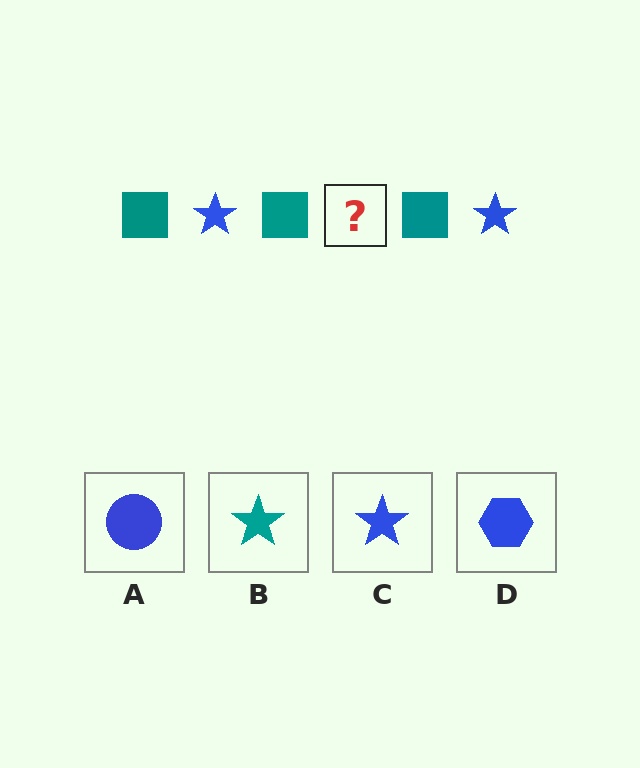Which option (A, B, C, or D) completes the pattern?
C.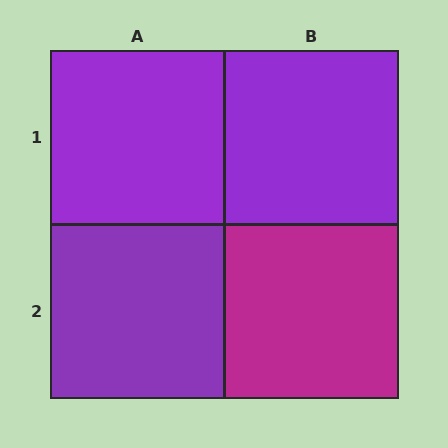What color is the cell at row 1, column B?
Purple.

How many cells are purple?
3 cells are purple.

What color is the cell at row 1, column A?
Purple.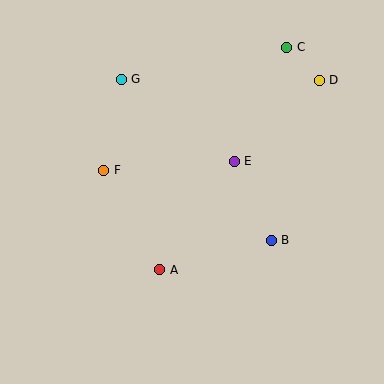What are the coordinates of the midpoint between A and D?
The midpoint between A and D is at (239, 175).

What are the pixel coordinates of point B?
Point B is at (271, 240).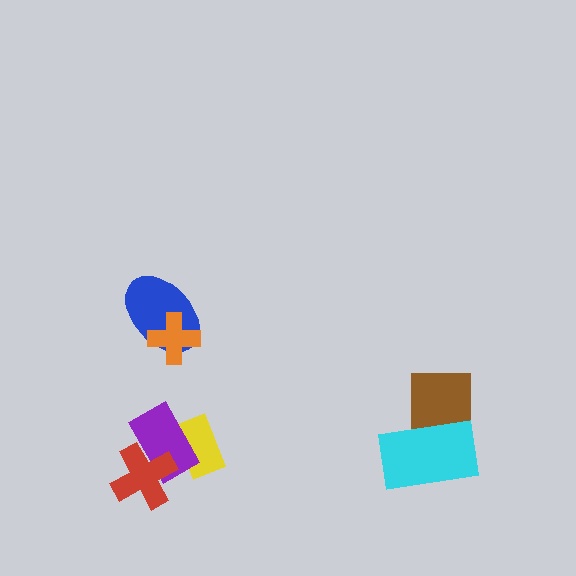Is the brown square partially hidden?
Yes, it is partially covered by another shape.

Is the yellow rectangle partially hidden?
Yes, it is partially covered by another shape.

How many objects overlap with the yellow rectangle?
1 object overlaps with the yellow rectangle.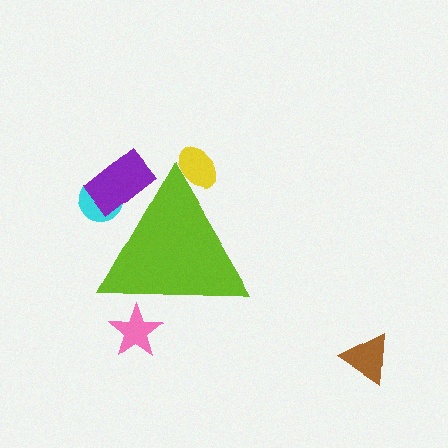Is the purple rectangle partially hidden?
Yes, the purple rectangle is partially hidden behind the lime triangle.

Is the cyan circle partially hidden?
Yes, the cyan circle is partially hidden behind the lime triangle.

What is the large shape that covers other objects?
A lime triangle.